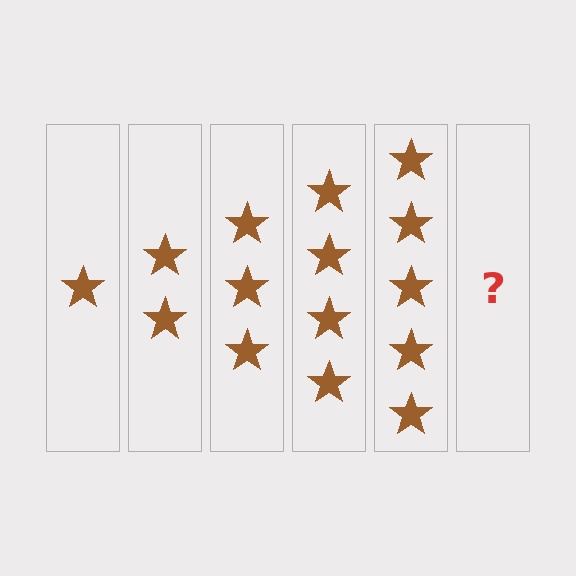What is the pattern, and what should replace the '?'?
The pattern is that each step adds one more star. The '?' should be 6 stars.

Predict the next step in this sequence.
The next step is 6 stars.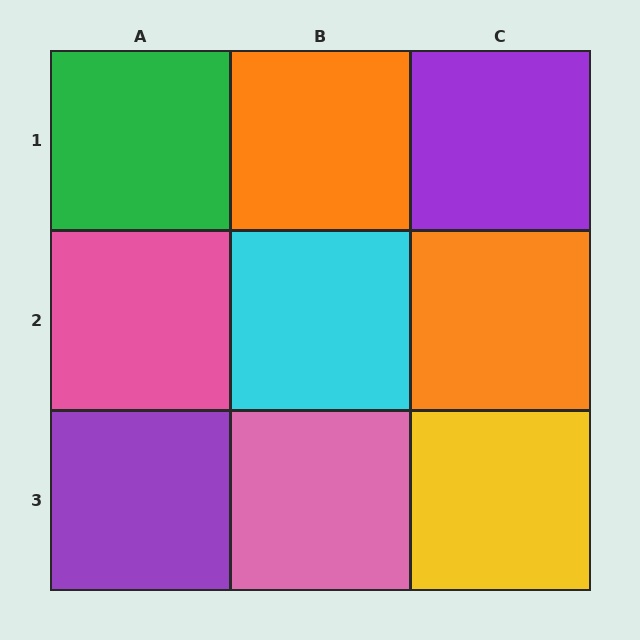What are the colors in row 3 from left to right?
Purple, pink, yellow.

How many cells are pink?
2 cells are pink.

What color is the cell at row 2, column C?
Orange.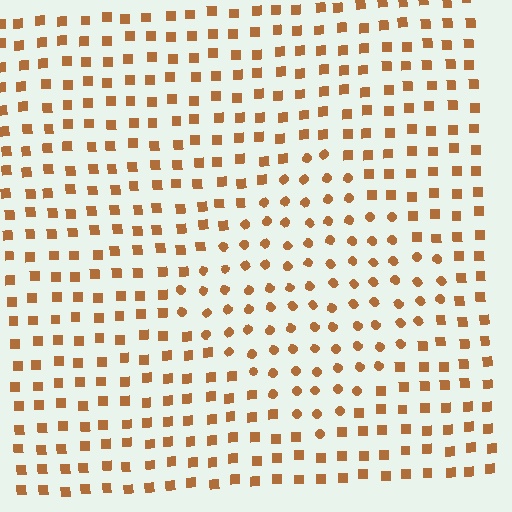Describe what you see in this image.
The image is filled with small brown elements arranged in a uniform grid. A diamond-shaped region contains circles, while the surrounding area contains squares. The boundary is defined purely by the change in element shape.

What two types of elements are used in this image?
The image uses circles inside the diamond region and squares outside it.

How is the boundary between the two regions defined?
The boundary is defined by a change in element shape: circles inside vs. squares outside. All elements share the same color and spacing.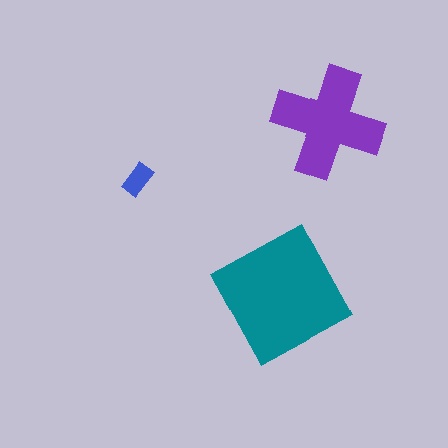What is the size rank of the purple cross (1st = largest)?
2nd.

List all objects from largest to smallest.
The teal square, the purple cross, the blue rectangle.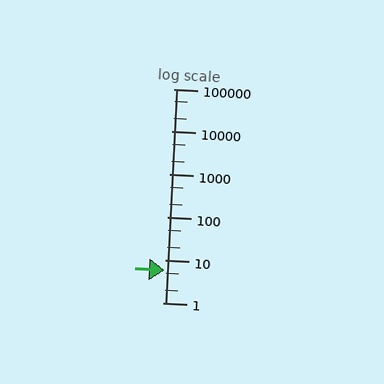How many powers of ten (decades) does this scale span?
The scale spans 5 decades, from 1 to 100000.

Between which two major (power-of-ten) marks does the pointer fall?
The pointer is between 1 and 10.